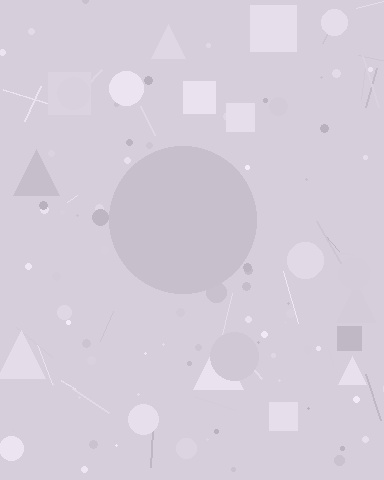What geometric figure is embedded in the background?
A circle is embedded in the background.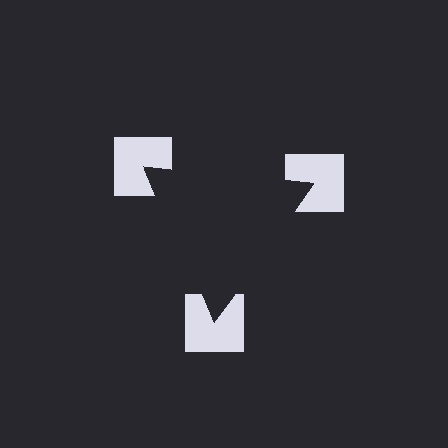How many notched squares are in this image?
There are 3 — one at each vertex of the illusory triangle.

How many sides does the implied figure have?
3 sides.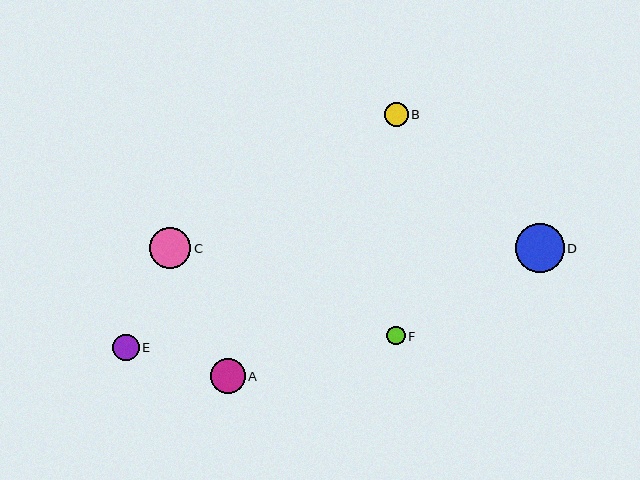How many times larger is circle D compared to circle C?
Circle D is approximately 1.2 times the size of circle C.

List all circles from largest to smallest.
From largest to smallest: D, C, A, E, B, F.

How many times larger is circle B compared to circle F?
Circle B is approximately 1.3 times the size of circle F.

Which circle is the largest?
Circle D is the largest with a size of approximately 49 pixels.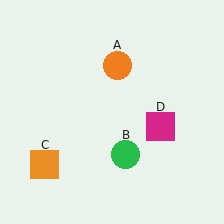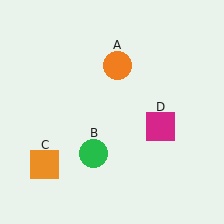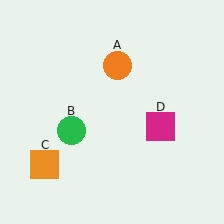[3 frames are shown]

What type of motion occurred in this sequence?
The green circle (object B) rotated clockwise around the center of the scene.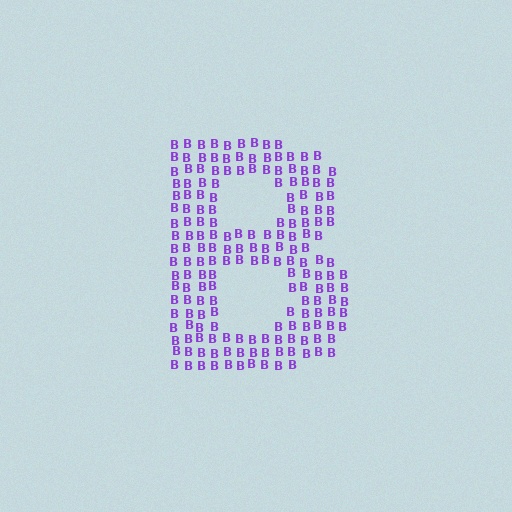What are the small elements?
The small elements are letter B's.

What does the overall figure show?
The overall figure shows the letter B.